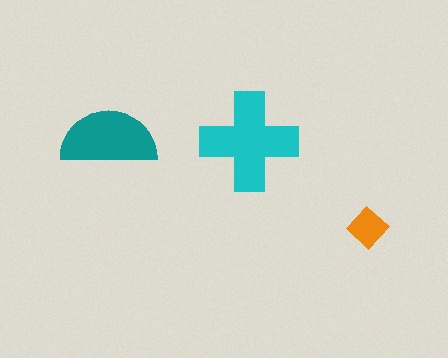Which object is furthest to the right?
The orange diamond is rightmost.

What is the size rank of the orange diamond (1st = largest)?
3rd.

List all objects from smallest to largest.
The orange diamond, the teal semicircle, the cyan cross.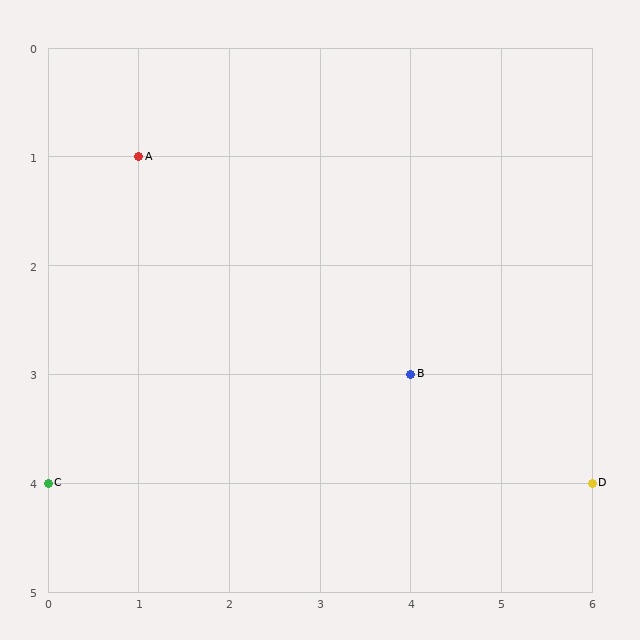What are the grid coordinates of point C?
Point C is at grid coordinates (0, 4).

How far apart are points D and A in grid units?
Points D and A are 5 columns and 3 rows apart (about 5.8 grid units diagonally).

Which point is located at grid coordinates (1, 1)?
Point A is at (1, 1).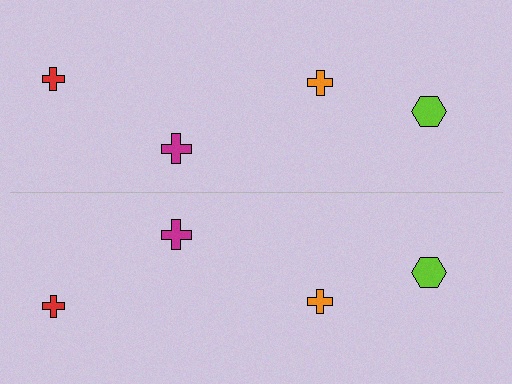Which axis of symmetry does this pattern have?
The pattern has a horizontal axis of symmetry running through the center of the image.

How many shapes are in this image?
There are 8 shapes in this image.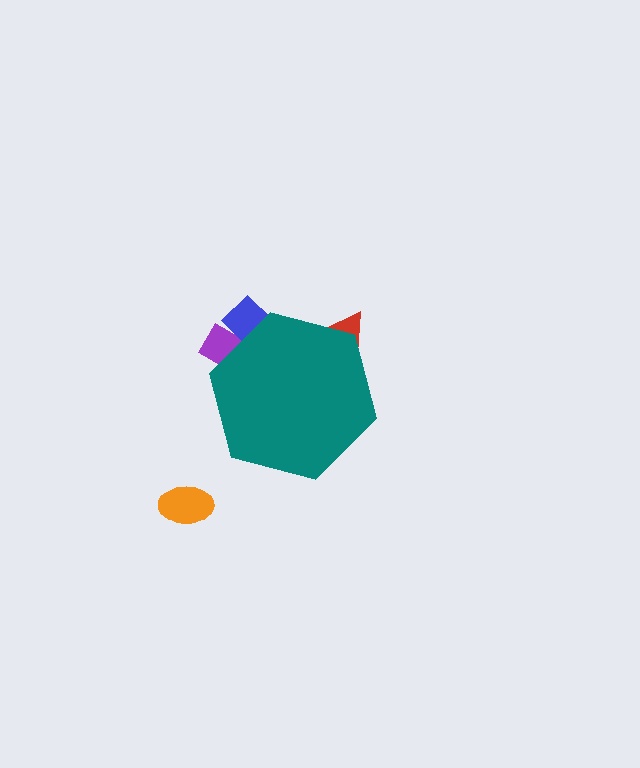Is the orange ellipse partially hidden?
No, the orange ellipse is fully visible.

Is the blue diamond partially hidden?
Yes, the blue diamond is partially hidden behind the teal hexagon.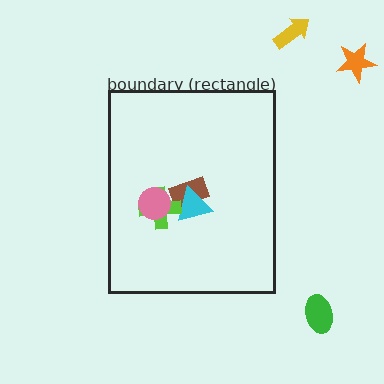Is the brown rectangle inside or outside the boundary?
Inside.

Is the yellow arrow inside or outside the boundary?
Outside.